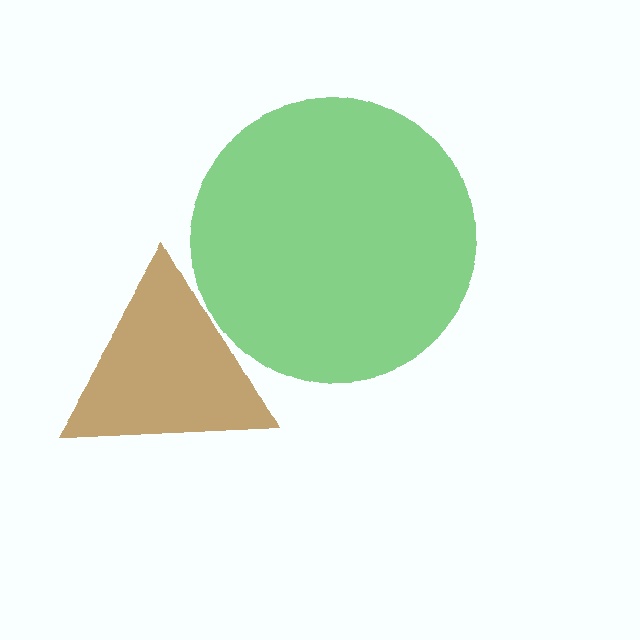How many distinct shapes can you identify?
There are 2 distinct shapes: a brown triangle, a green circle.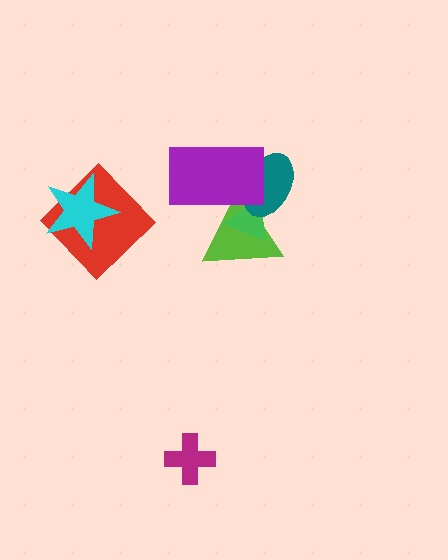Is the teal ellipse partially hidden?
Yes, it is partially covered by another shape.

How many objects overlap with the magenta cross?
0 objects overlap with the magenta cross.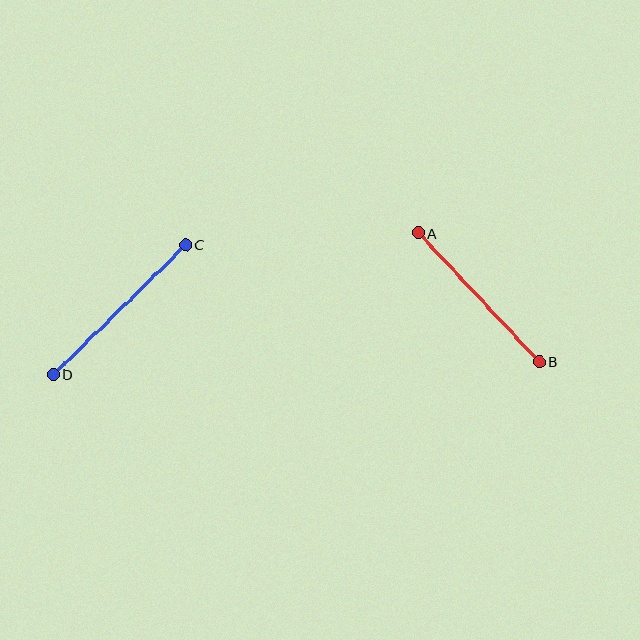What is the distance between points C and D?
The distance is approximately 186 pixels.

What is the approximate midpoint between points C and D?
The midpoint is at approximately (119, 309) pixels.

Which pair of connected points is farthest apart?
Points C and D are farthest apart.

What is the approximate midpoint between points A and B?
The midpoint is at approximately (479, 297) pixels.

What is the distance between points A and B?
The distance is approximately 176 pixels.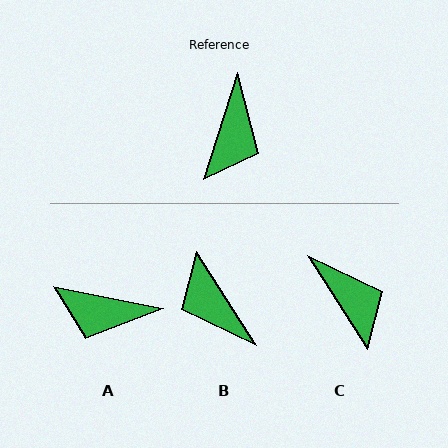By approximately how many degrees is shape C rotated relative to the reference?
Approximately 50 degrees counter-clockwise.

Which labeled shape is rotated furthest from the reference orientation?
B, about 130 degrees away.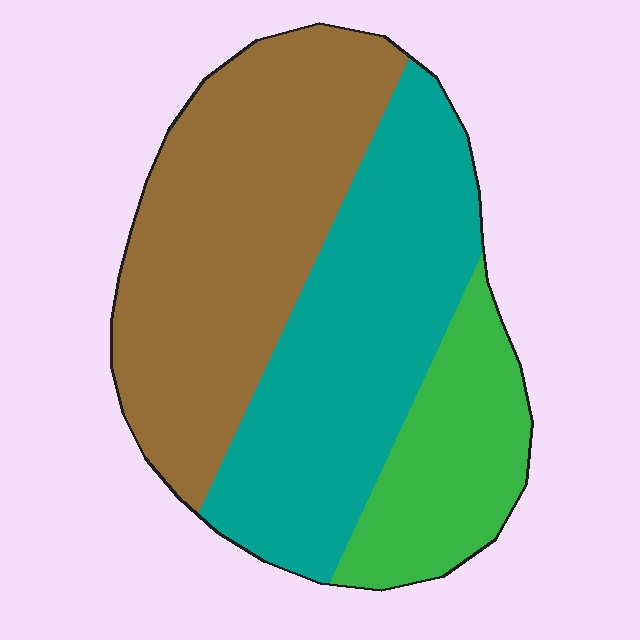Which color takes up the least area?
Green, at roughly 20%.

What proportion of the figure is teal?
Teal takes up about three eighths (3/8) of the figure.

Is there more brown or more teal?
Brown.